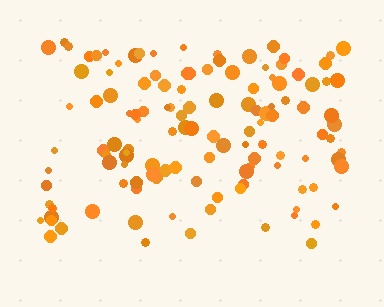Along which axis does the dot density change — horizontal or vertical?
Vertical.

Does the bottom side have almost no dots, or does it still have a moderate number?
Still a moderate number, just noticeably fewer than the top.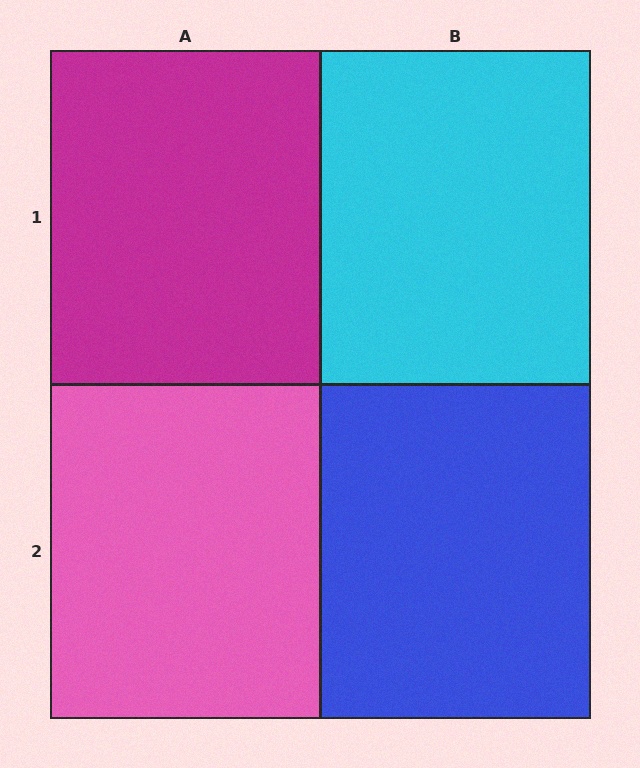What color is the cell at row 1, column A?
Magenta.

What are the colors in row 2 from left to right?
Pink, blue.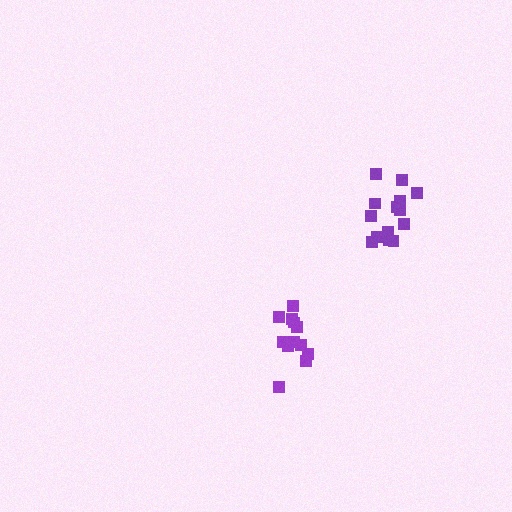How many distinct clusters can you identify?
There are 2 distinct clusters.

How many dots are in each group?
Group 1: 12 dots, Group 2: 14 dots (26 total).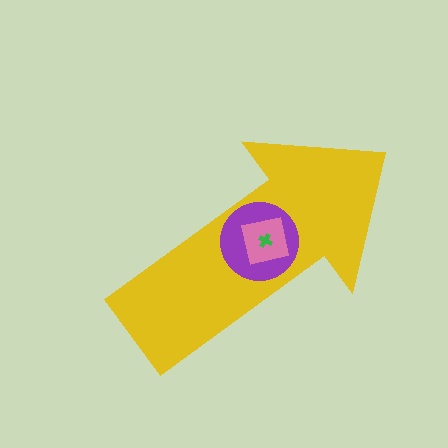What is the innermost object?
The green cross.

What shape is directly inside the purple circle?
The pink square.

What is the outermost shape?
The yellow arrow.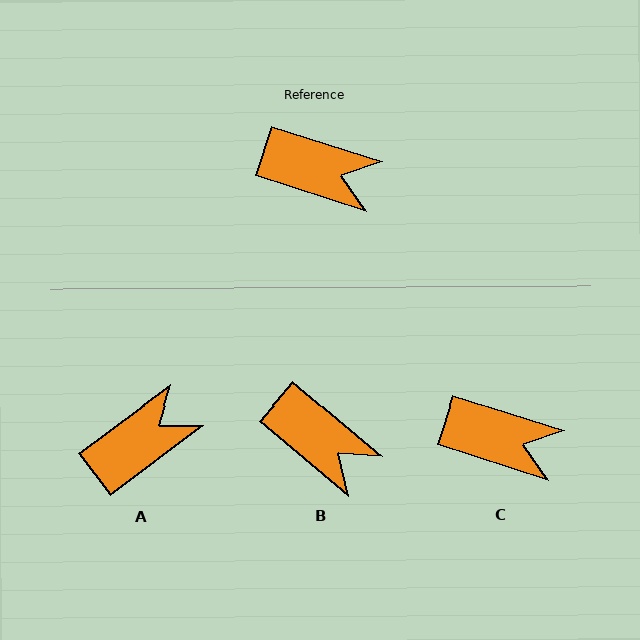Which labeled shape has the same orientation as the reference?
C.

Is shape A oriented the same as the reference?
No, it is off by about 55 degrees.